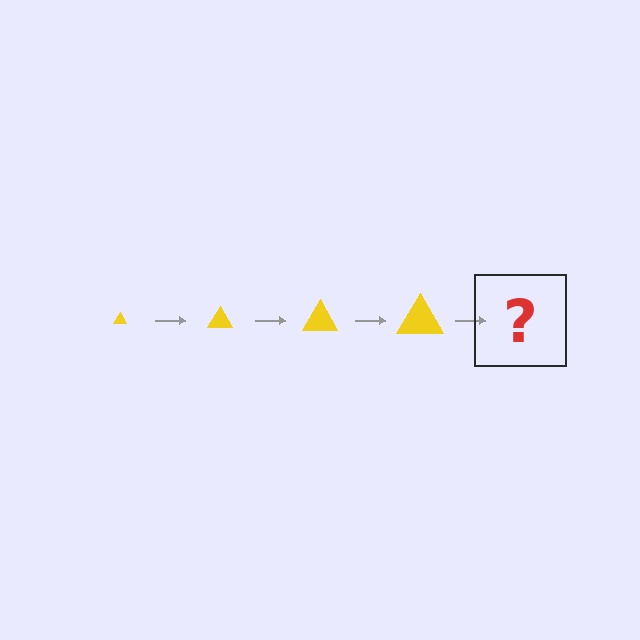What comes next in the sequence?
The next element should be a yellow triangle, larger than the previous one.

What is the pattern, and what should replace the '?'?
The pattern is that the triangle gets progressively larger each step. The '?' should be a yellow triangle, larger than the previous one.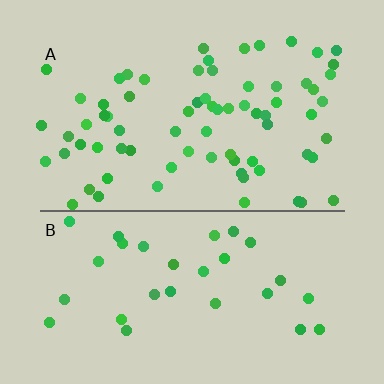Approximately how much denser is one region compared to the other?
Approximately 2.4× — region A over region B.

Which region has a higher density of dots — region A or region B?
A (the top).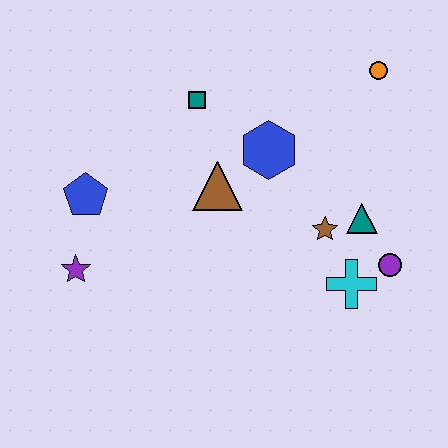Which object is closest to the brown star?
The teal triangle is closest to the brown star.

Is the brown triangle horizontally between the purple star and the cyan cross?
Yes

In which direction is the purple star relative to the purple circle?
The purple star is to the left of the purple circle.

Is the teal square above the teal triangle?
Yes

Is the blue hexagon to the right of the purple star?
Yes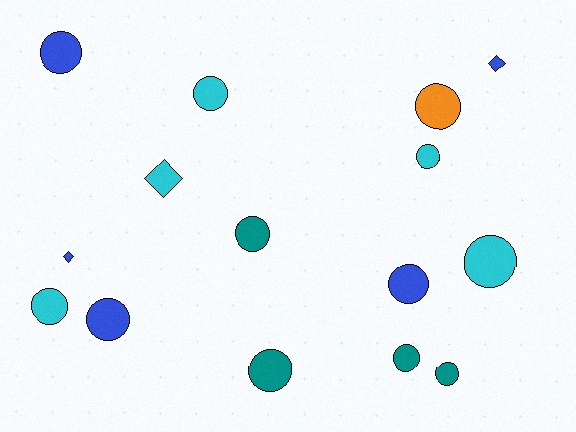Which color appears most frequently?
Cyan, with 5 objects.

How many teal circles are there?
There are 4 teal circles.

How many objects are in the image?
There are 15 objects.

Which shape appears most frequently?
Circle, with 12 objects.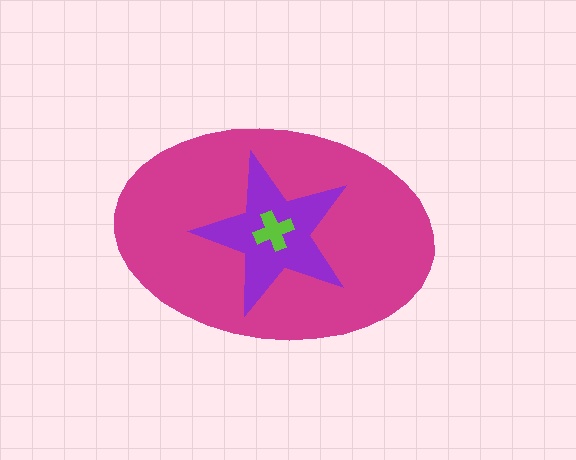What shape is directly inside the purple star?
The lime cross.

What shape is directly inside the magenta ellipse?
The purple star.